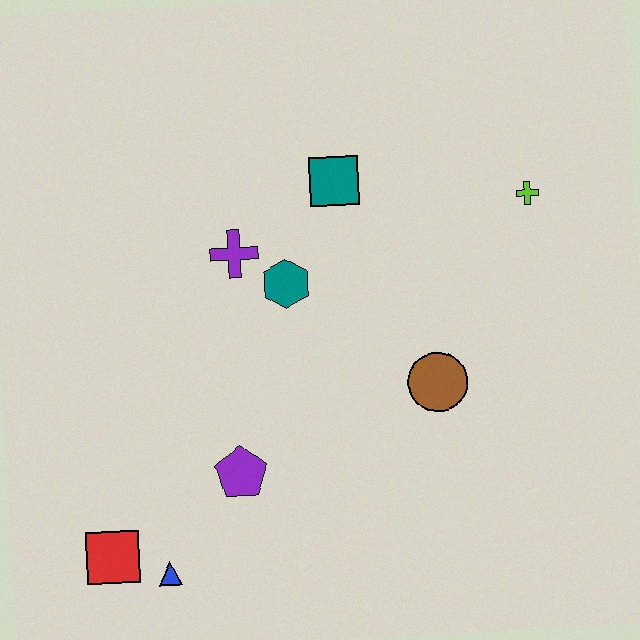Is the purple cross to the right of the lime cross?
No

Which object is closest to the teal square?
The teal hexagon is closest to the teal square.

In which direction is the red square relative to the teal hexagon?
The red square is below the teal hexagon.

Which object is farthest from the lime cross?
The red square is farthest from the lime cross.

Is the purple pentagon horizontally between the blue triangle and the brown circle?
Yes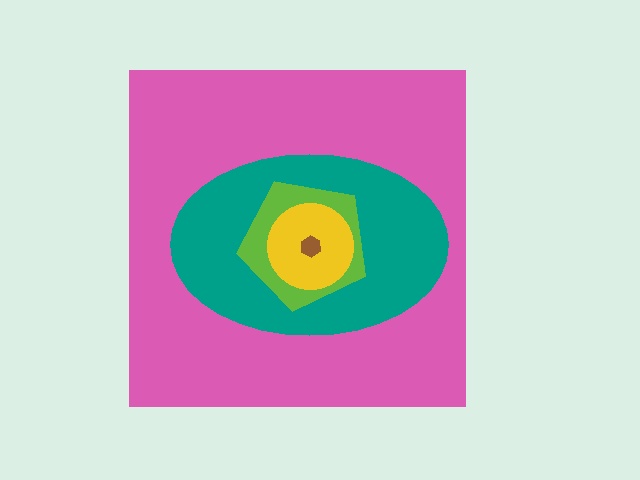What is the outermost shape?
The pink square.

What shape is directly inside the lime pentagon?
The yellow circle.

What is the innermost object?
The brown hexagon.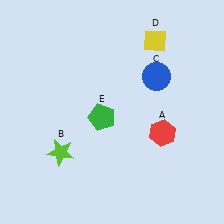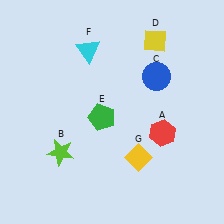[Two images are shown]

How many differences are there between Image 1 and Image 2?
There are 2 differences between the two images.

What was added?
A cyan triangle (F), a yellow diamond (G) were added in Image 2.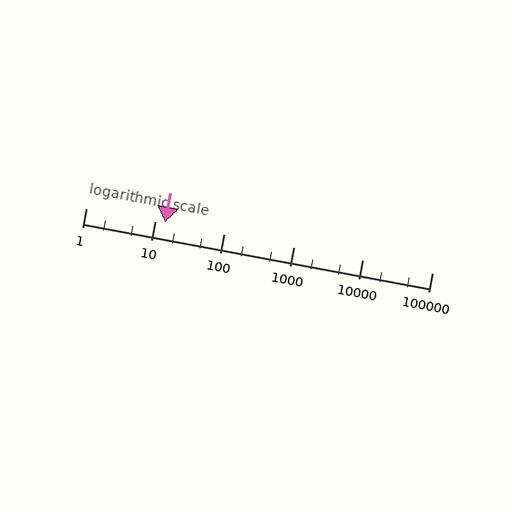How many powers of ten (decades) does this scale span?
The scale spans 5 decades, from 1 to 100000.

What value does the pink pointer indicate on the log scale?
The pointer indicates approximately 14.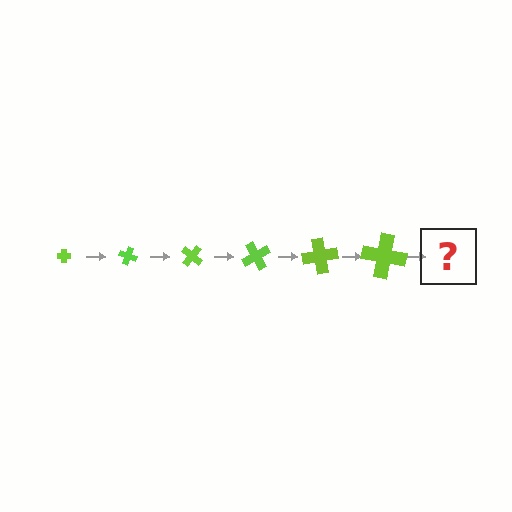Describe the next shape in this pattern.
It should be a cross, larger than the previous one and rotated 120 degrees from the start.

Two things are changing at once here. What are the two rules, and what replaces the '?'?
The two rules are that the cross grows larger each step and it rotates 20 degrees each step. The '?' should be a cross, larger than the previous one and rotated 120 degrees from the start.